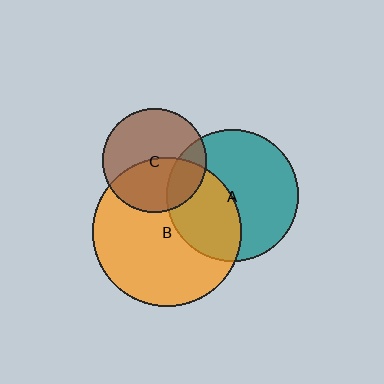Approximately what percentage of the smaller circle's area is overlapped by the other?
Approximately 45%.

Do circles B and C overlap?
Yes.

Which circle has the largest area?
Circle B (orange).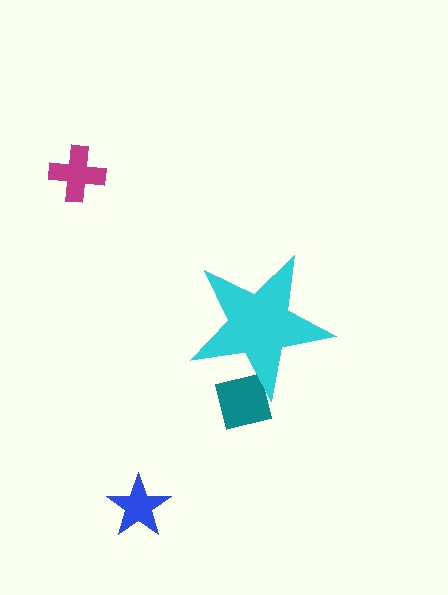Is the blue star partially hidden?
No, the blue star is fully visible.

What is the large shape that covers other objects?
A cyan star.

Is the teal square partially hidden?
Yes, the teal square is partially hidden behind the cyan star.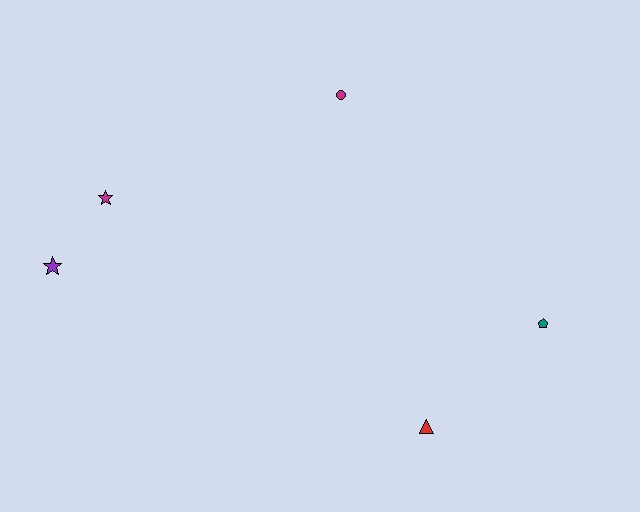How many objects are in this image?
There are 5 objects.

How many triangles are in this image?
There is 1 triangle.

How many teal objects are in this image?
There is 1 teal object.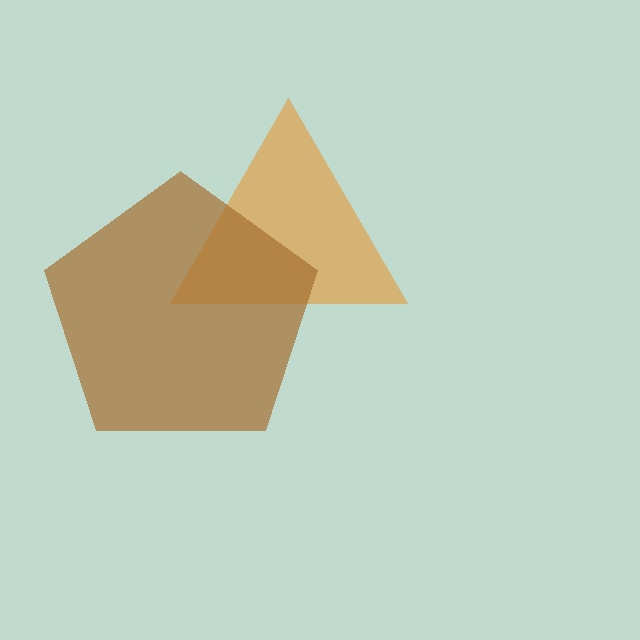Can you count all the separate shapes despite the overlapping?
Yes, there are 2 separate shapes.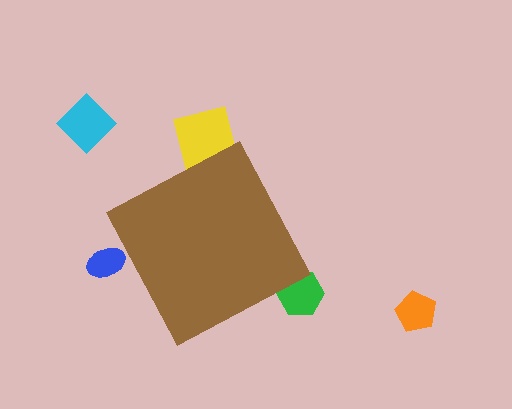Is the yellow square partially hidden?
Yes, the yellow square is partially hidden behind the brown diamond.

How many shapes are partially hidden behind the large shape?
3 shapes are partially hidden.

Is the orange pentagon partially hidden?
No, the orange pentagon is fully visible.